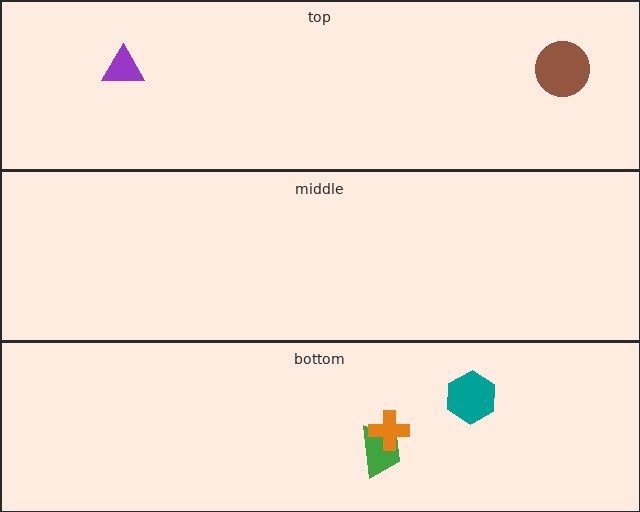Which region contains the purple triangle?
The top region.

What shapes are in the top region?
The brown circle, the purple triangle.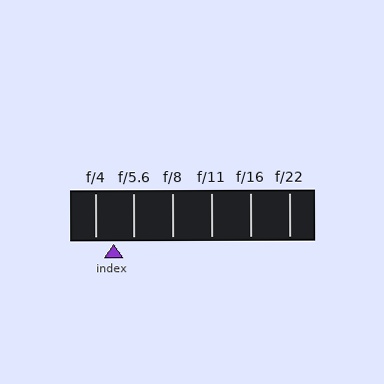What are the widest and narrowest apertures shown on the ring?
The widest aperture shown is f/4 and the narrowest is f/22.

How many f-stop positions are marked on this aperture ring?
There are 6 f-stop positions marked.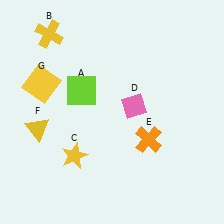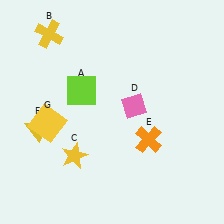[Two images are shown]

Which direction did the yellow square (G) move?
The yellow square (G) moved down.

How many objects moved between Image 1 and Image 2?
1 object moved between the two images.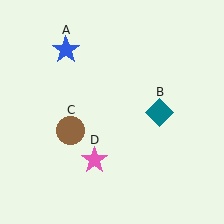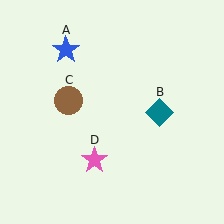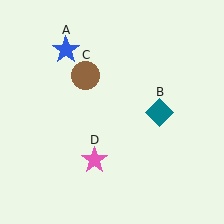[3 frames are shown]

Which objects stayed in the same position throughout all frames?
Blue star (object A) and teal diamond (object B) and pink star (object D) remained stationary.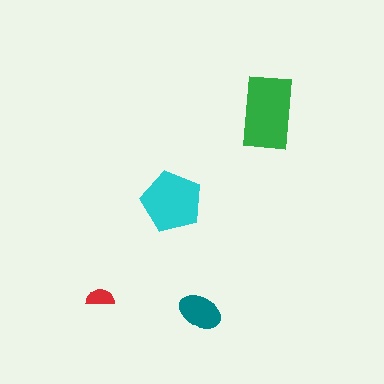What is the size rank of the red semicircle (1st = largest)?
4th.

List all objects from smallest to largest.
The red semicircle, the teal ellipse, the cyan pentagon, the green rectangle.